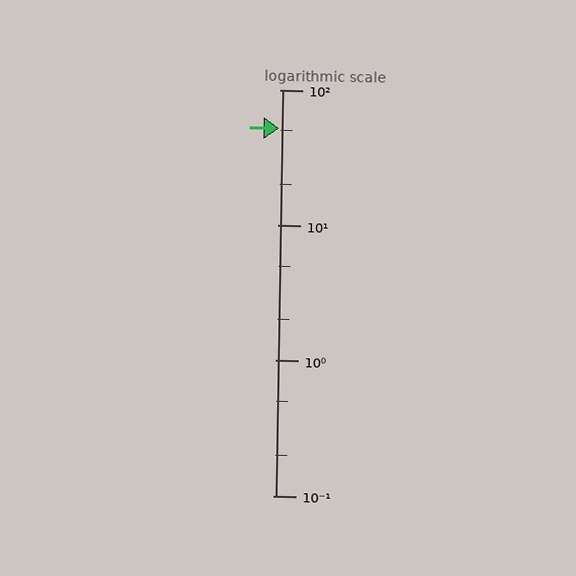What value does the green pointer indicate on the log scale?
The pointer indicates approximately 52.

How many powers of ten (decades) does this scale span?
The scale spans 3 decades, from 0.1 to 100.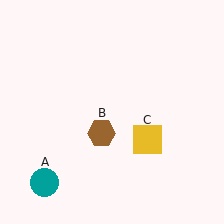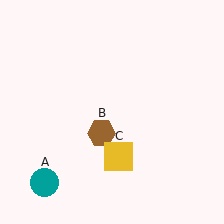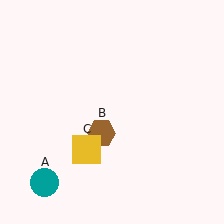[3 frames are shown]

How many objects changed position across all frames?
1 object changed position: yellow square (object C).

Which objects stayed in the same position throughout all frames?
Teal circle (object A) and brown hexagon (object B) remained stationary.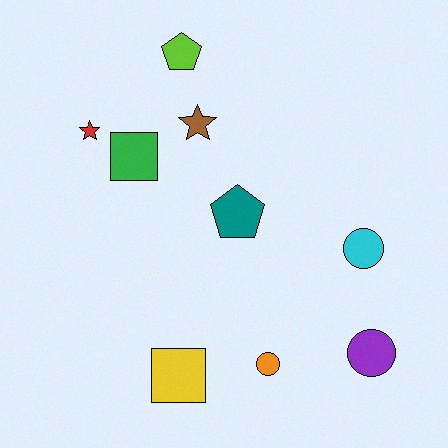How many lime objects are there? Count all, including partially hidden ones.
There is 1 lime object.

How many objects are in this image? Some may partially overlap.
There are 9 objects.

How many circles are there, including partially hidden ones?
There are 3 circles.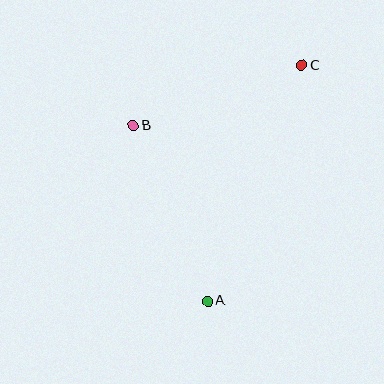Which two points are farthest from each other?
Points A and C are farthest from each other.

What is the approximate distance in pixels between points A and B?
The distance between A and B is approximately 191 pixels.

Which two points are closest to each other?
Points B and C are closest to each other.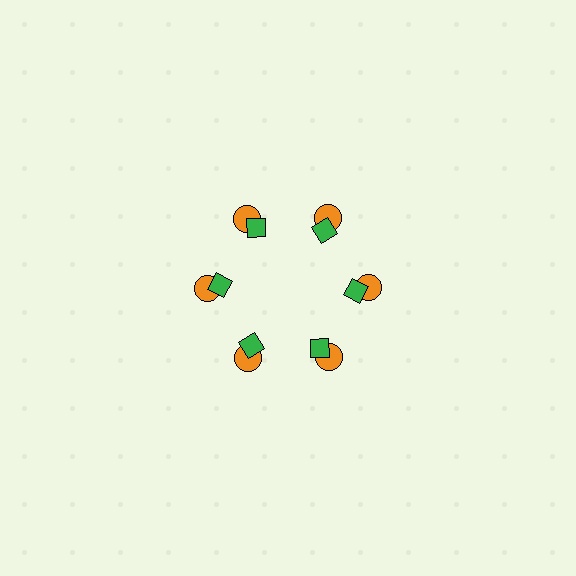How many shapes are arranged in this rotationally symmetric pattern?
There are 12 shapes, arranged in 6 groups of 2.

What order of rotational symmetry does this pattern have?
This pattern has 6-fold rotational symmetry.